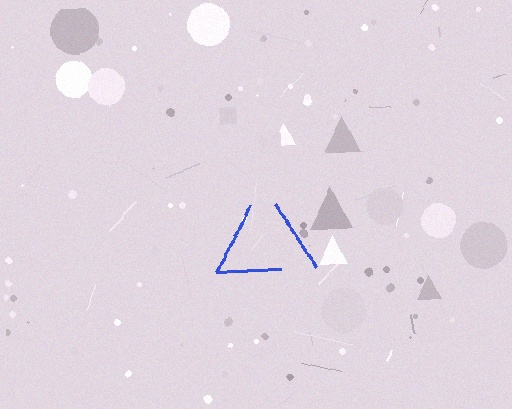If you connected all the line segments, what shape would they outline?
They would outline a triangle.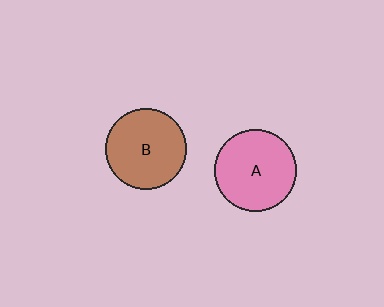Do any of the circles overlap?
No, none of the circles overlap.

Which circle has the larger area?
Circle A (pink).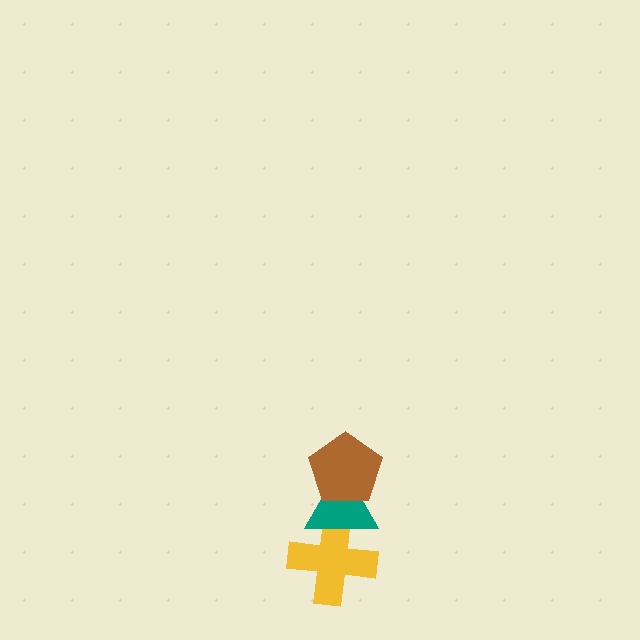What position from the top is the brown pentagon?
The brown pentagon is 1st from the top.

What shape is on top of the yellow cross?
The teal triangle is on top of the yellow cross.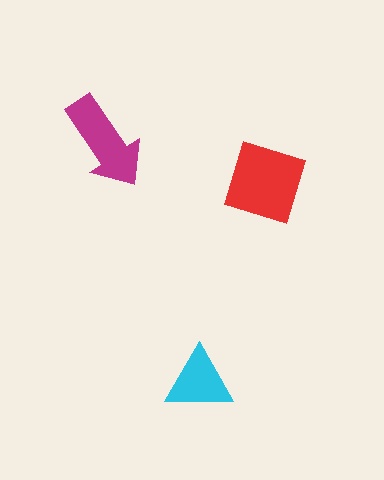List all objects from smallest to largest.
The cyan triangle, the magenta arrow, the red diamond.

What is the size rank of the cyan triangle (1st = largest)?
3rd.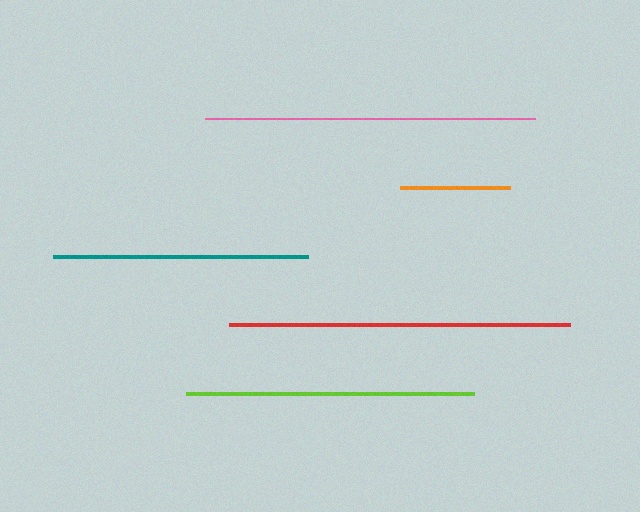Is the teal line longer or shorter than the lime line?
The lime line is longer than the teal line.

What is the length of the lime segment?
The lime segment is approximately 287 pixels long.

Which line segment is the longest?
The red line is the longest at approximately 341 pixels.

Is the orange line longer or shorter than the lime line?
The lime line is longer than the orange line.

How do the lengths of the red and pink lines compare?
The red and pink lines are approximately the same length.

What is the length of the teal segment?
The teal segment is approximately 255 pixels long.